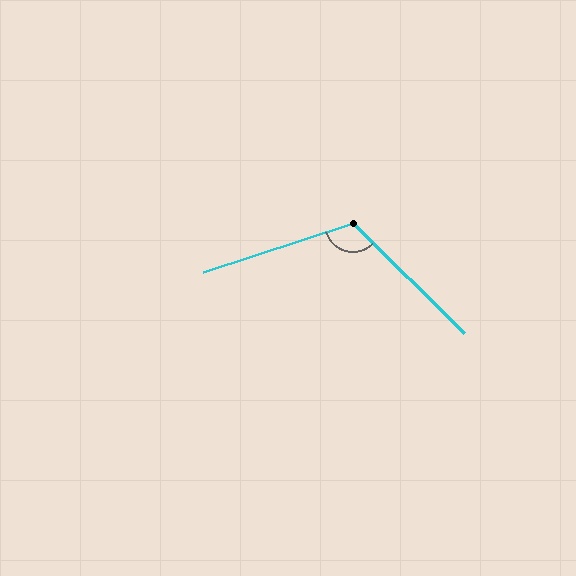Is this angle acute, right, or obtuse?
It is obtuse.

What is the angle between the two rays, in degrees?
Approximately 117 degrees.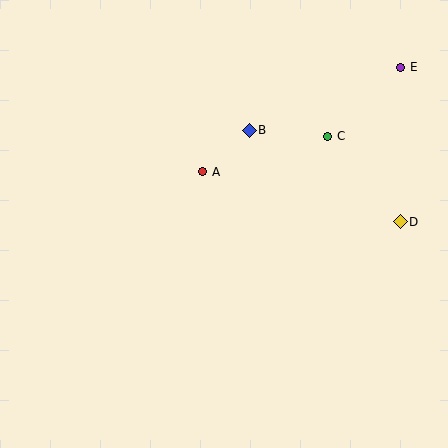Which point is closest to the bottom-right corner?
Point D is closest to the bottom-right corner.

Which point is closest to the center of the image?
Point A at (203, 172) is closest to the center.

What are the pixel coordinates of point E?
Point E is at (401, 67).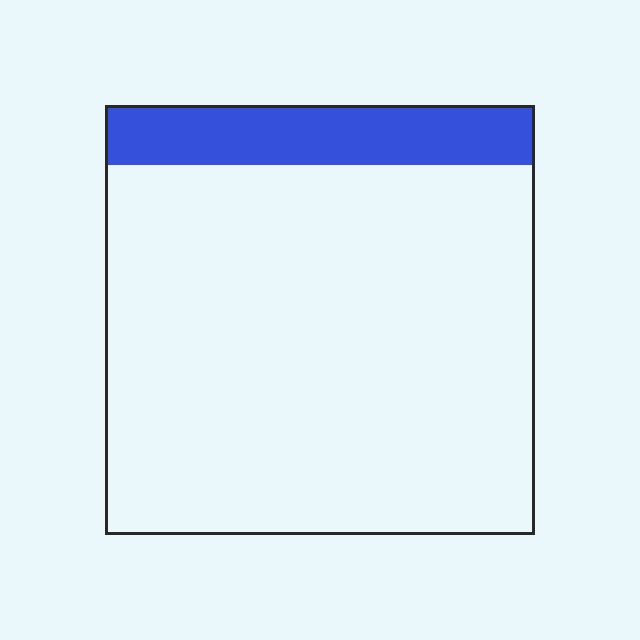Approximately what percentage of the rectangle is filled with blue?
Approximately 15%.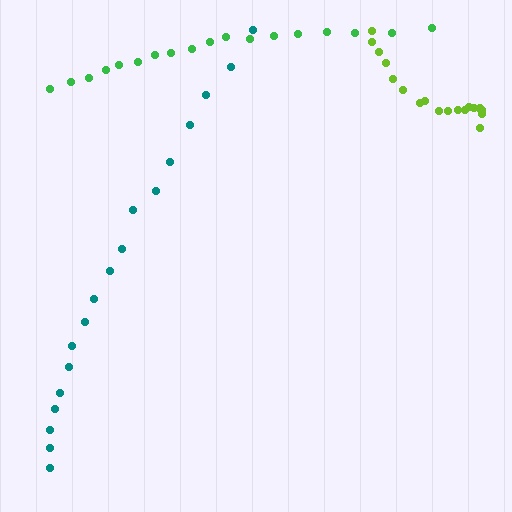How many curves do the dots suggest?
There are 3 distinct paths.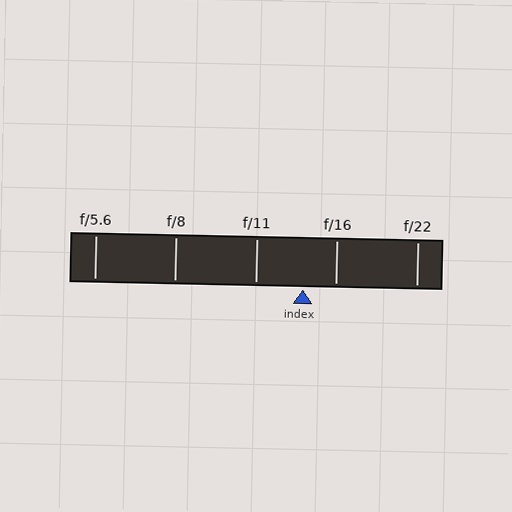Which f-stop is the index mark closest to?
The index mark is closest to f/16.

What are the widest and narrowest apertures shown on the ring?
The widest aperture shown is f/5.6 and the narrowest is f/22.